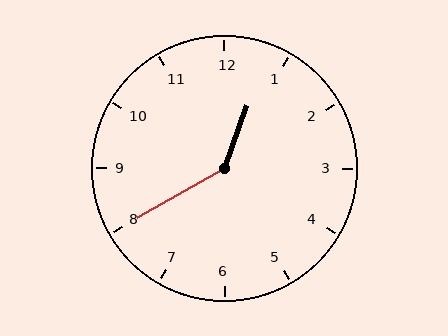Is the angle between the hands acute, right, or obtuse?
It is obtuse.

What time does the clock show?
12:40.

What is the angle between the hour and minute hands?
Approximately 140 degrees.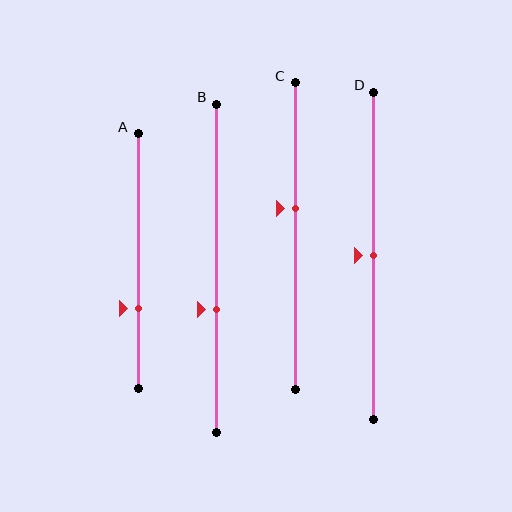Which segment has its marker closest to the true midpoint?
Segment D has its marker closest to the true midpoint.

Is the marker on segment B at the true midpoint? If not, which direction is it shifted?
No, the marker on segment B is shifted downward by about 13% of the segment length.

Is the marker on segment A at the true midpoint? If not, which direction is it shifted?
No, the marker on segment A is shifted downward by about 19% of the segment length.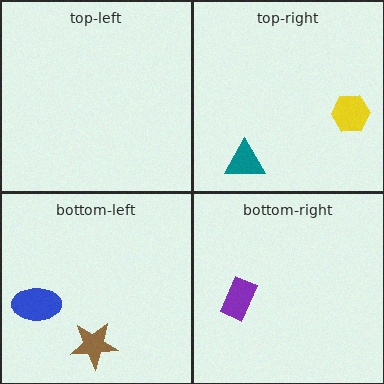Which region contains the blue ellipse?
The bottom-left region.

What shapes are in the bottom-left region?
The brown star, the blue ellipse.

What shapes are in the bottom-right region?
The purple rectangle.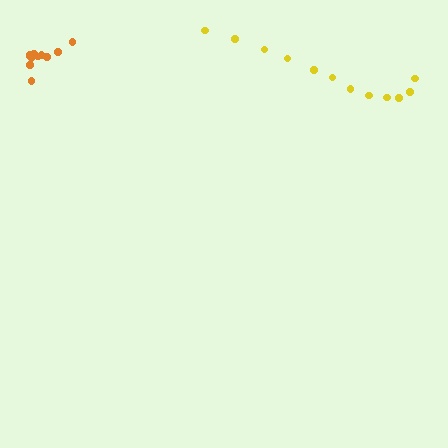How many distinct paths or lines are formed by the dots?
There are 2 distinct paths.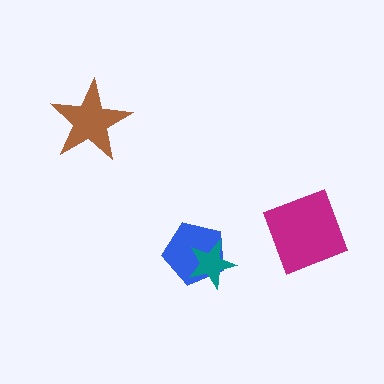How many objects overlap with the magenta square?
0 objects overlap with the magenta square.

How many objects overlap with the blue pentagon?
1 object overlaps with the blue pentagon.